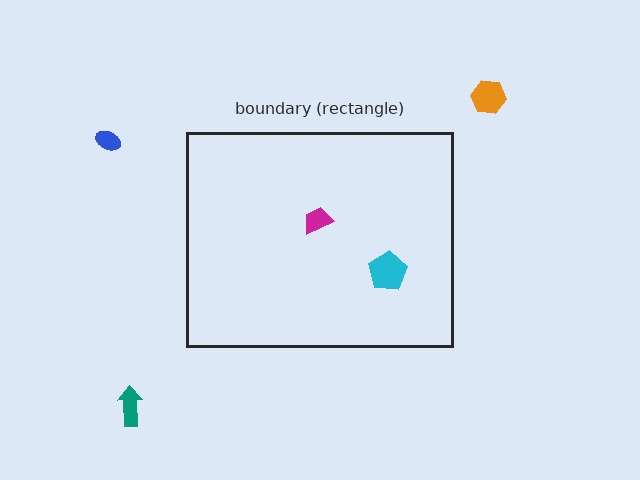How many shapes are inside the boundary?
2 inside, 3 outside.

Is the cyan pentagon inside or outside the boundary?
Inside.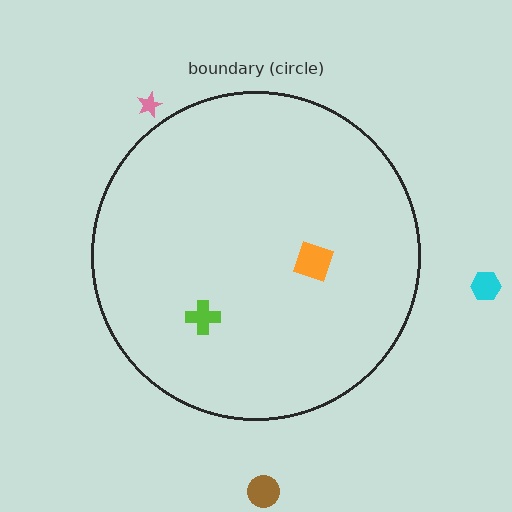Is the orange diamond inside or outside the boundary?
Inside.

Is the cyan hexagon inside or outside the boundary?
Outside.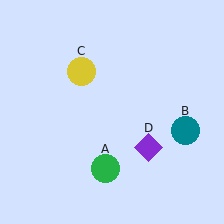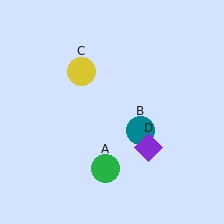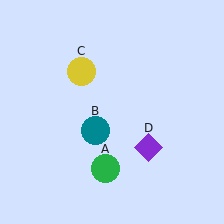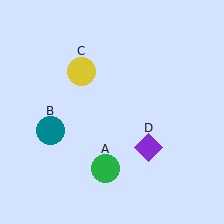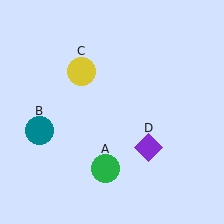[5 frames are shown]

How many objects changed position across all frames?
1 object changed position: teal circle (object B).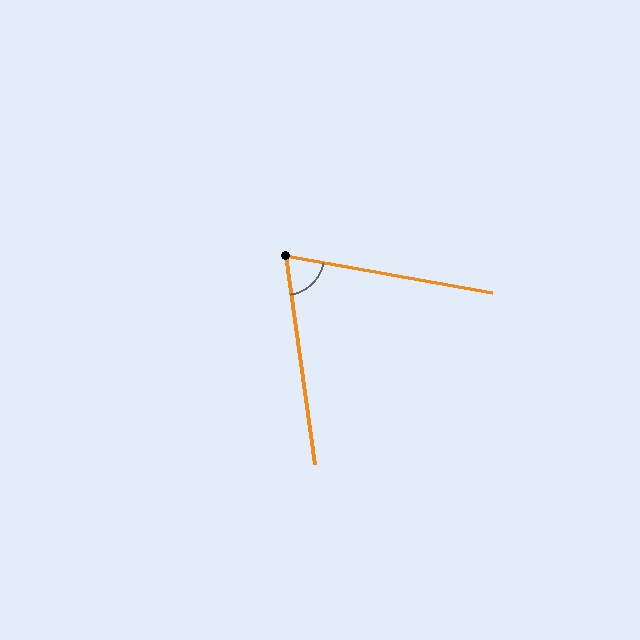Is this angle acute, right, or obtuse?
It is acute.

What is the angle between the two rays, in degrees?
Approximately 72 degrees.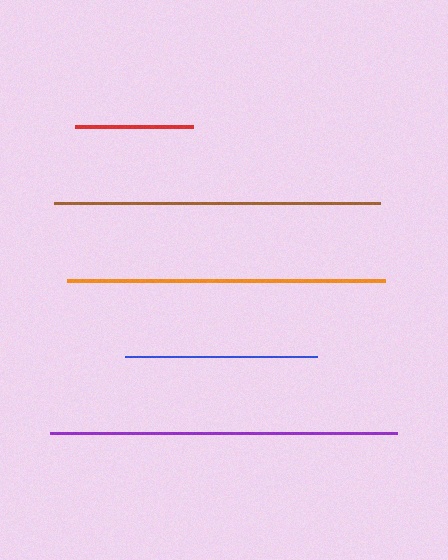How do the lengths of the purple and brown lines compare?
The purple and brown lines are approximately the same length.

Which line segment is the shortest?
The red line is the shortest at approximately 118 pixels.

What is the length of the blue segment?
The blue segment is approximately 192 pixels long.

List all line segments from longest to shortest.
From longest to shortest: purple, brown, orange, blue, red.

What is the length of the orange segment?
The orange segment is approximately 319 pixels long.